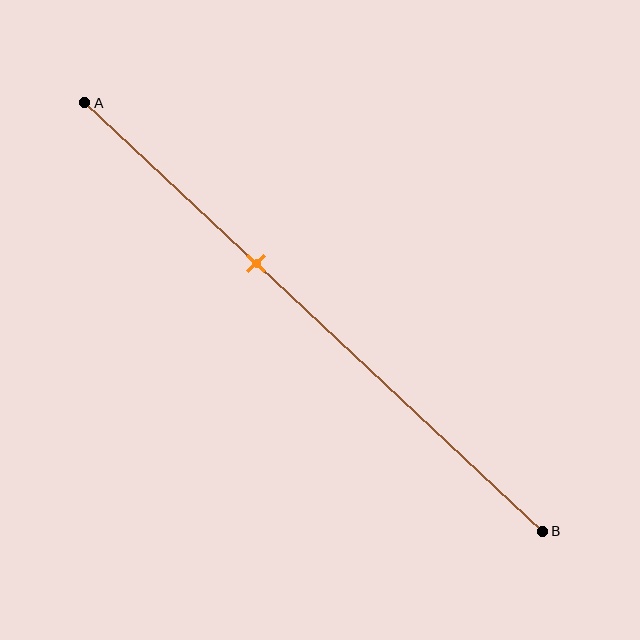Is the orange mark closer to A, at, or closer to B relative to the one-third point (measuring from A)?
The orange mark is closer to point B than the one-third point of segment AB.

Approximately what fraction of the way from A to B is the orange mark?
The orange mark is approximately 35% of the way from A to B.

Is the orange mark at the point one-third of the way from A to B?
No, the mark is at about 35% from A, not at the 33% one-third point.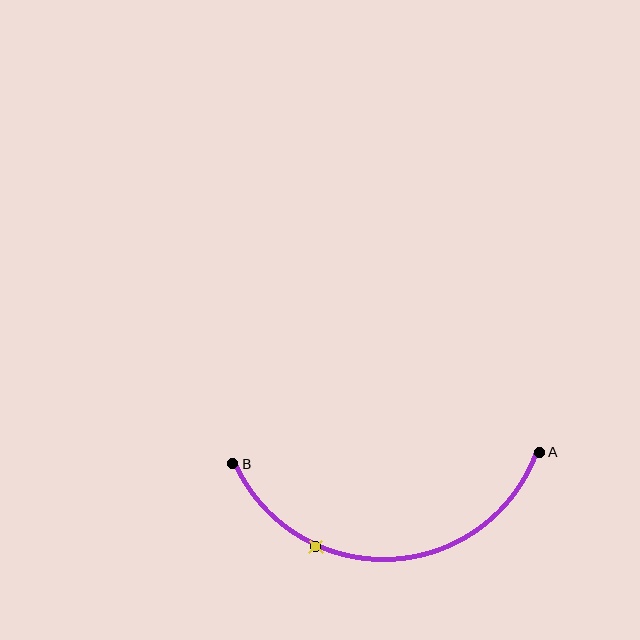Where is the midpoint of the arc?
The arc midpoint is the point on the curve farthest from the straight line joining A and B. It sits below that line.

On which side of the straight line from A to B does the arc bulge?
The arc bulges below the straight line connecting A and B.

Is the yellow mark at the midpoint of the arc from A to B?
No. The yellow mark lies on the arc but is closer to endpoint B. The arc midpoint would be at the point on the curve equidistant along the arc from both A and B.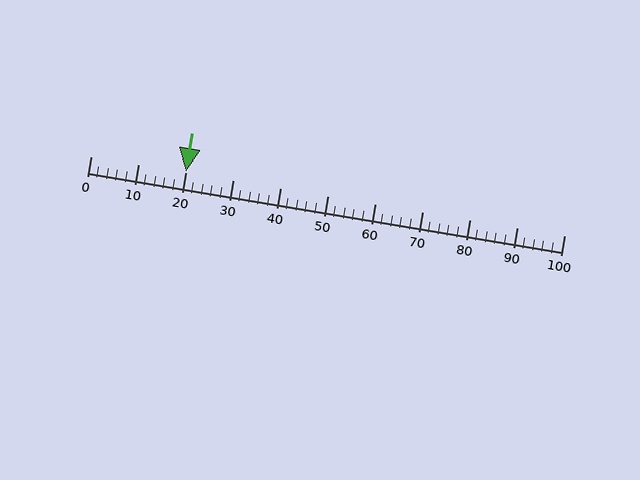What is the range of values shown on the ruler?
The ruler shows values from 0 to 100.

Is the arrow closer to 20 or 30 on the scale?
The arrow is closer to 20.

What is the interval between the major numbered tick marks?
The major tick marks are spaced 10 units apart.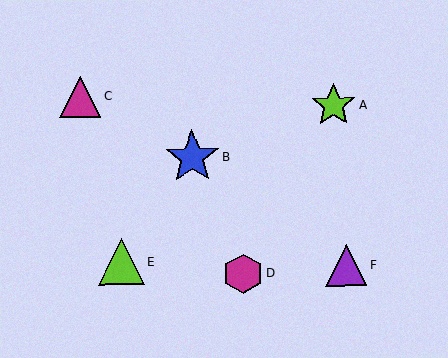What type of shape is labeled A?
Shape A is a lime star.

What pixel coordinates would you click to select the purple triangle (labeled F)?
Click at (346, 265) to select the purple triangle F.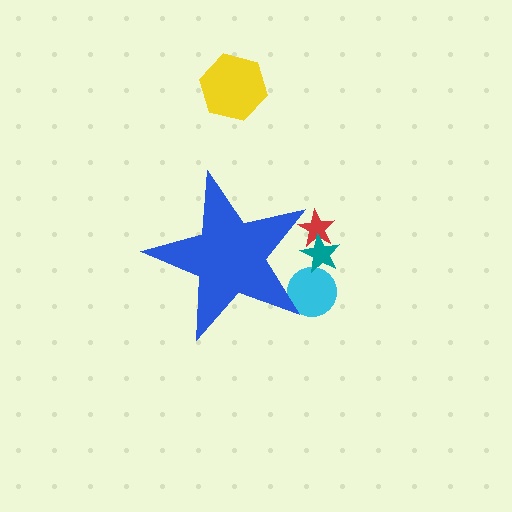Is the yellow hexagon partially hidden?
No, the yellow hexagon is fully visible.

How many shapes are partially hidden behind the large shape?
3 shapes are partially hidden.